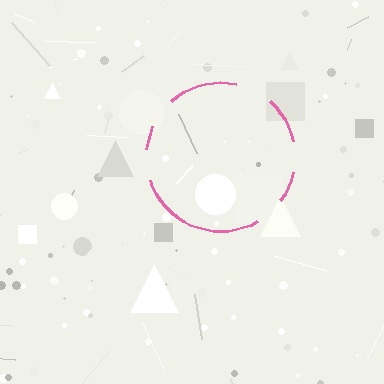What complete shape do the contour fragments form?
The contour fragments form a circle.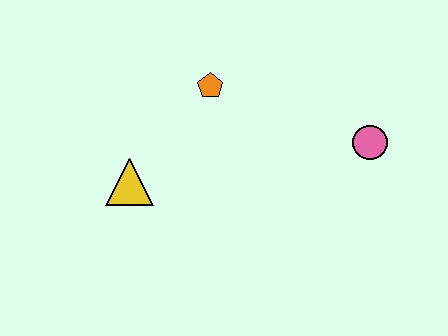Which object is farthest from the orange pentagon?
The pink circle is farthest from the orange pentagon.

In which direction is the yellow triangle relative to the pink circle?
The yellow triangle is to the left of the pink circle.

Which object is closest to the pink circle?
The orange pentagon is closest to the pink circle.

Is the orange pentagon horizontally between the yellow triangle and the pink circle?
Yes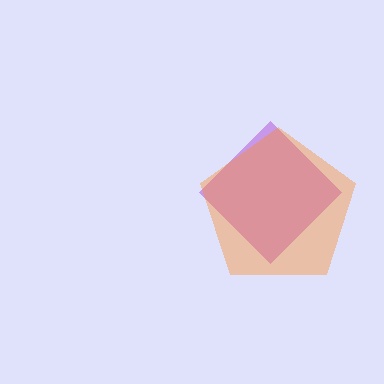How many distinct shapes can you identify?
There are 2 distinct shapes: a purple diamond, an orange pentagon.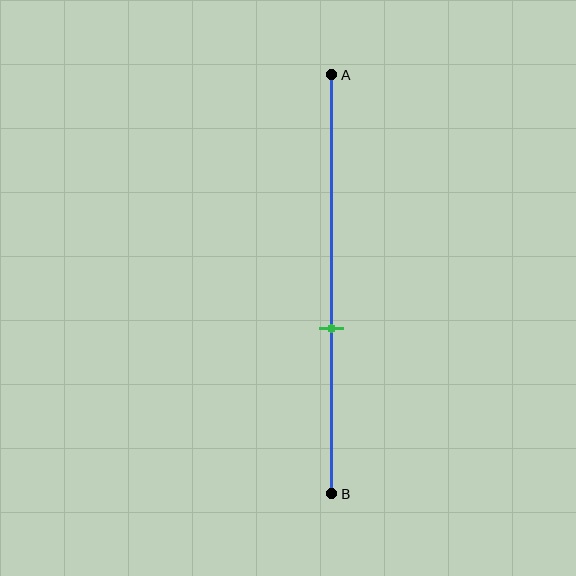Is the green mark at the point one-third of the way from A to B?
No, the mark is at about 60% from A, not at the 33% one-third point.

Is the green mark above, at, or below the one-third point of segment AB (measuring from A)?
The green mark is below the one-third point of segment AB.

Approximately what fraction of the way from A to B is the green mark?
The green mark is approximately 60% of the way from A to B.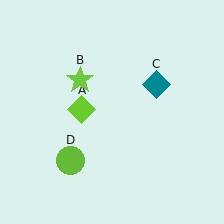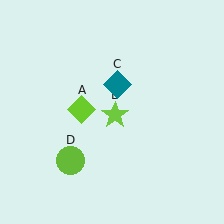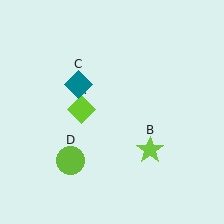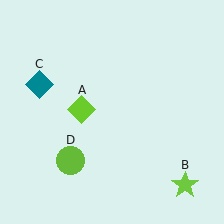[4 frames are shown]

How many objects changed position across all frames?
2 objects changed position: lime star (object B), teal diamond (object C).